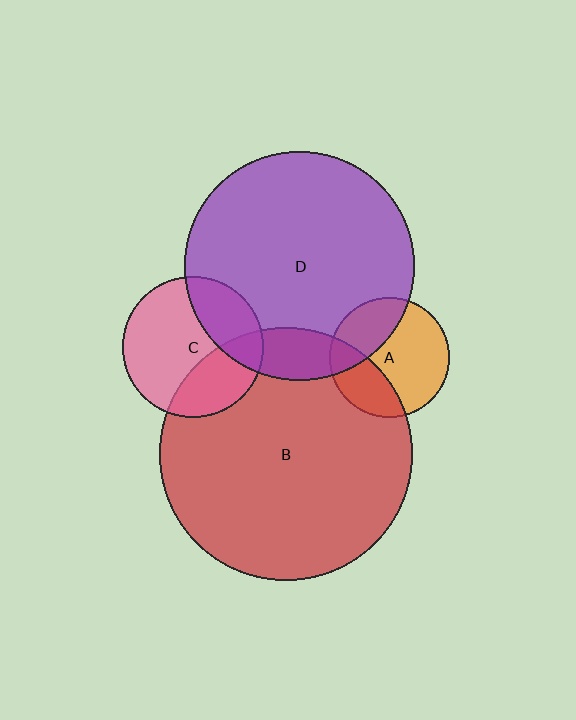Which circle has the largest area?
Circle B (red).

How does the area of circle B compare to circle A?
Approximately 4.4 times.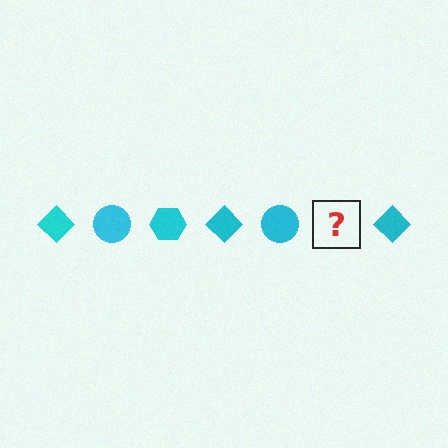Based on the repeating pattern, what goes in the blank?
The blank should be a cyan hexagon.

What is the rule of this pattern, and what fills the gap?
The rule is that the pattern cycles through diamond, circle, hexagon shapes in cyan. The gap should be filled with a cyan hexagon.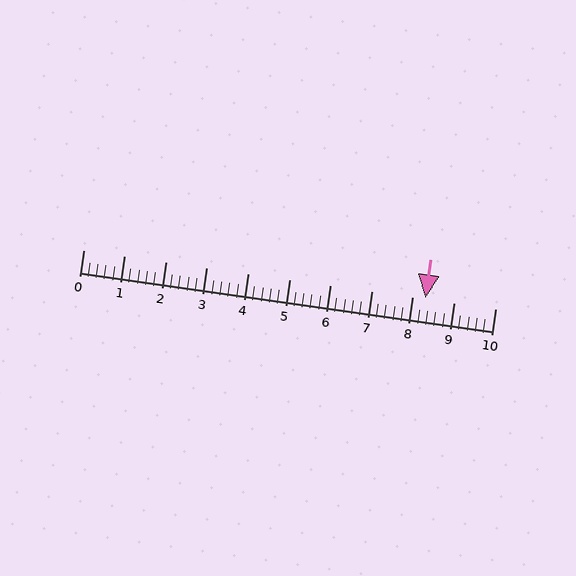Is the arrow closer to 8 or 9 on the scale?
The arrow is closer to 8.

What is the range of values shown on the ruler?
The ruler shows values from 0 to 10.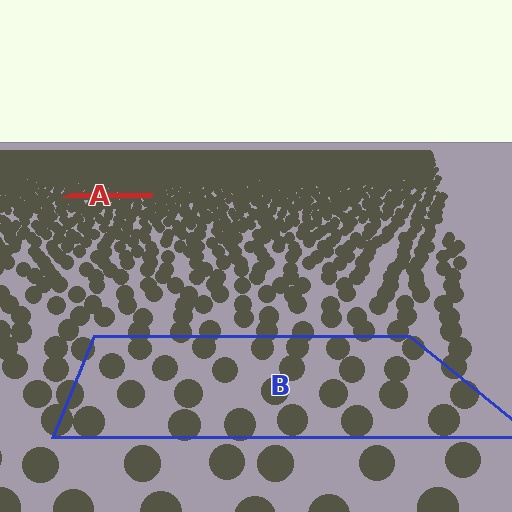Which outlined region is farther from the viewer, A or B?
Region A is farther from the viewer — the texture elements inside it appear smaller and more densely packed.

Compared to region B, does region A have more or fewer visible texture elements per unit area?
Region A has more texture elements per unit area — they are packed more densely because it is farther away.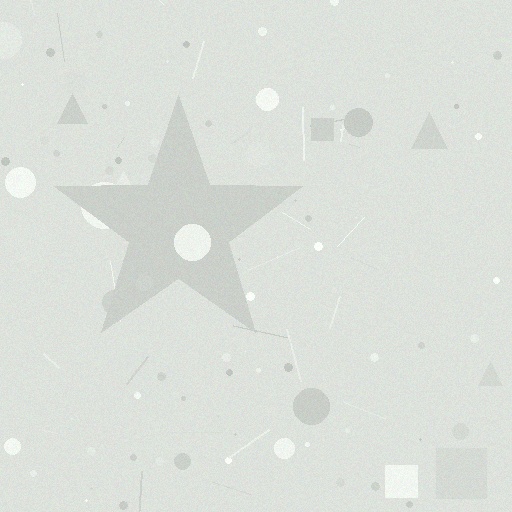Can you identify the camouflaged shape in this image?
The camouflaged shape is a star.